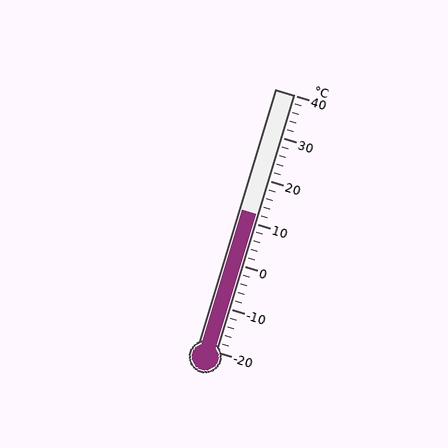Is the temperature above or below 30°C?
The temperature is below 30°C.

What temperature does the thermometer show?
The thermometer shows approximately 12°C.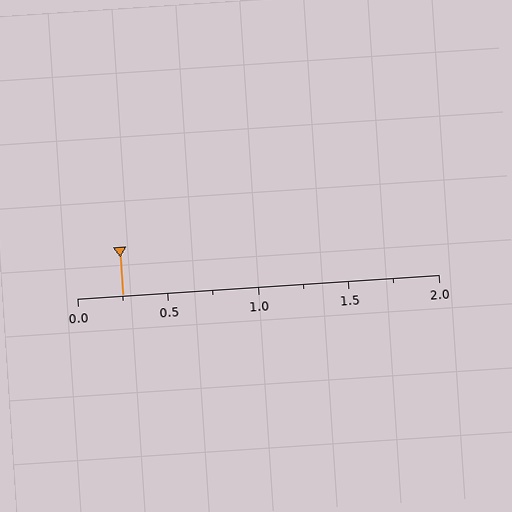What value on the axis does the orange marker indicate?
The marker indicates approximately 0.25.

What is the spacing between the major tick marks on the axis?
The major ticks are spaced 0.5 apart.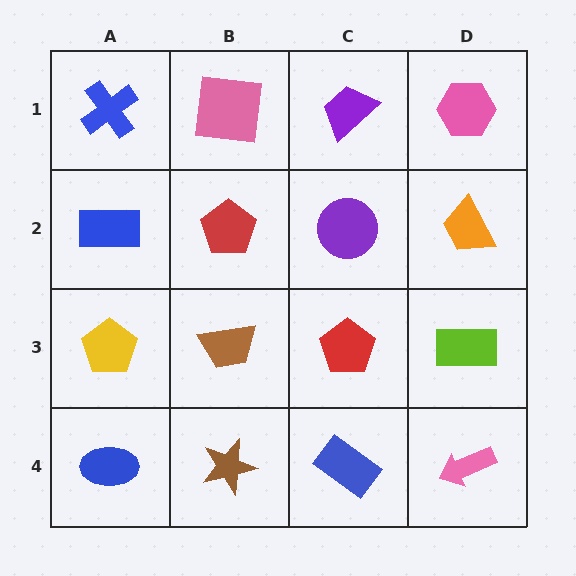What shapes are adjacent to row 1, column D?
An orange trapezoid (row 2, column D), a purple trapezoid (row 1, column C).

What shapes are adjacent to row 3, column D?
An orange trapezoid (row 2, column D), a pink arrow (row 4, column D), a red pentagon (row 3, column C).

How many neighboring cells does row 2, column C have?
4.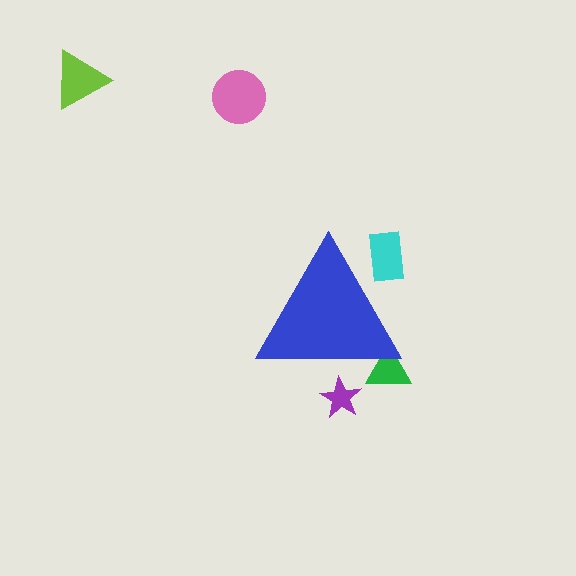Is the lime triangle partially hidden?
No, the lime triangle is fully visible.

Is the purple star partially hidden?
Yes, the purple star is partially hidden behind the blue triangle.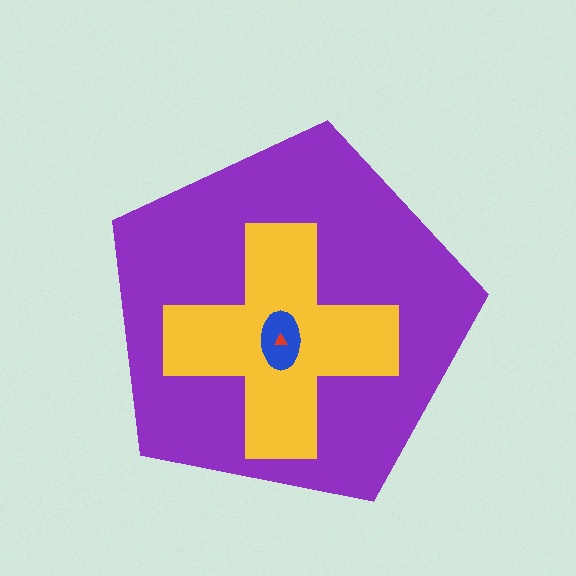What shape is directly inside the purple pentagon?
The yellow cross.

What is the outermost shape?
The purple pentagon.